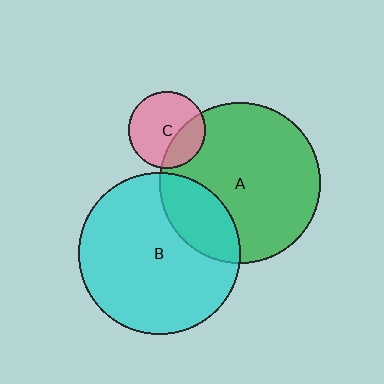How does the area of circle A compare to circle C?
Approximately 4.4 times.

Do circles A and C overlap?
Yes.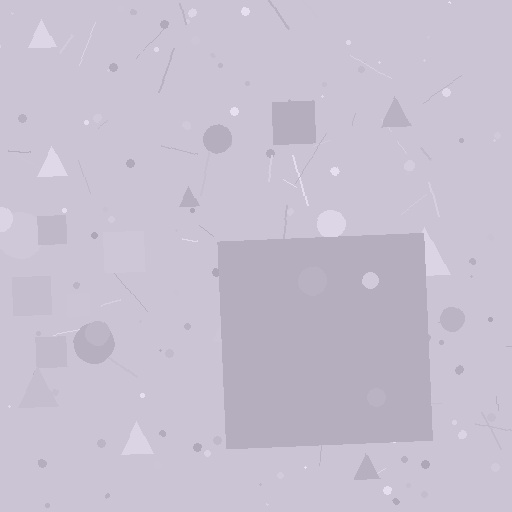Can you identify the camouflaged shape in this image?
The camouflaged shape is a square.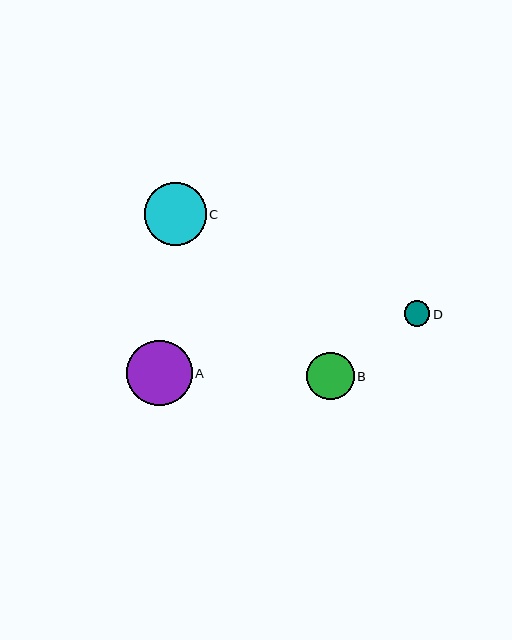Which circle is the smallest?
Circle D is the smallest with a size of approximately 25 pixels.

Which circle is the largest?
Circle A is the largest with a size of approximately 66 pixels.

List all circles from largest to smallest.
From largest to smallest: A, C, B, D.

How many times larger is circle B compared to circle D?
Circle B is approximately 1.9 times the size of circle D.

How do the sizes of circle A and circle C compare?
Circle A and circle C are approximately the same size.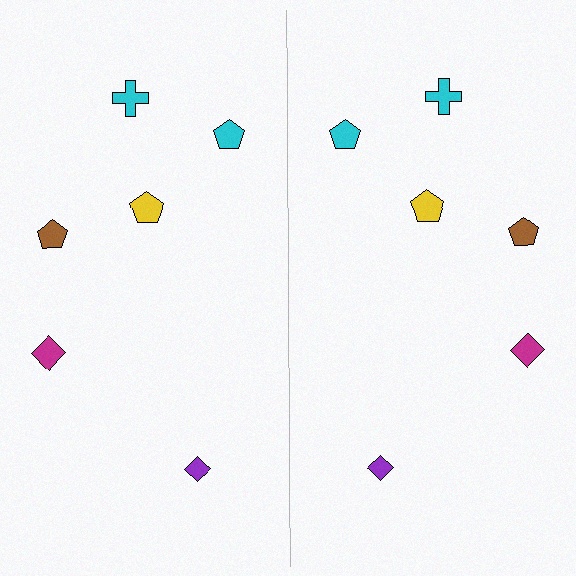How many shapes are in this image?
There are 12 shapes in this image.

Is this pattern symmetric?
Yes, this pattern has bilateral (reflection) symmetry.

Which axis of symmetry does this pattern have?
The pattern has a vertical axis of symmetry running through the center of the image.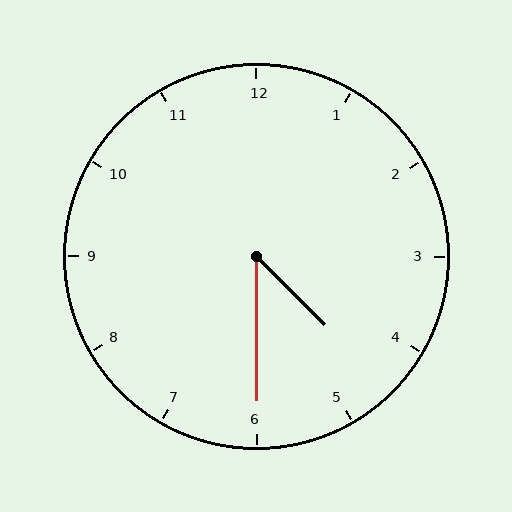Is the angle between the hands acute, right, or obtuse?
It is acute.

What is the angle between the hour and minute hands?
Approximately 45 degrees.